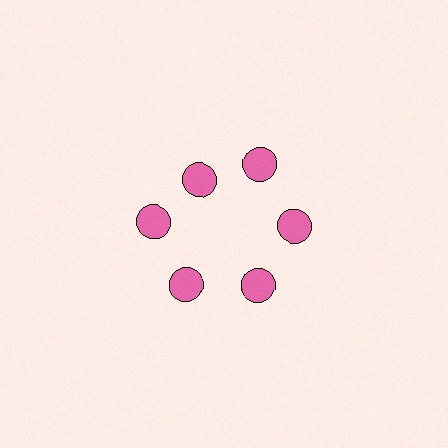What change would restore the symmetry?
The symmetry would be restored by moving it outward, back onto the ring so that all 6 circles sit at equal angles and equal distance from the center.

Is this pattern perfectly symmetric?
No. The 6 pink circles are arranged in a ring, but one element near the 11 o'clock position is pulled inward toward the center, breaking the 6-fold rotational symmetry.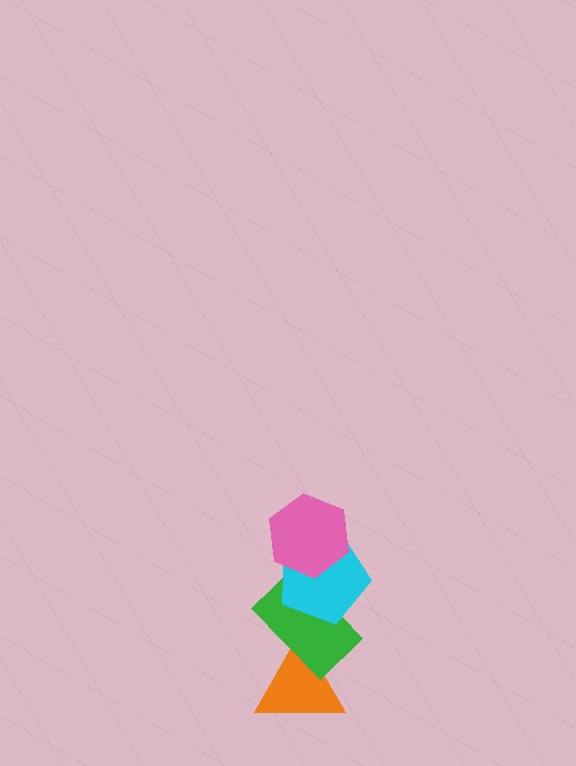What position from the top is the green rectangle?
The green rectangle is 3rd from the top.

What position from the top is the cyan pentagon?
The cyan pentagon is 2nd from the top.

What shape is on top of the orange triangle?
The green rectangle is on top of the orange triangle.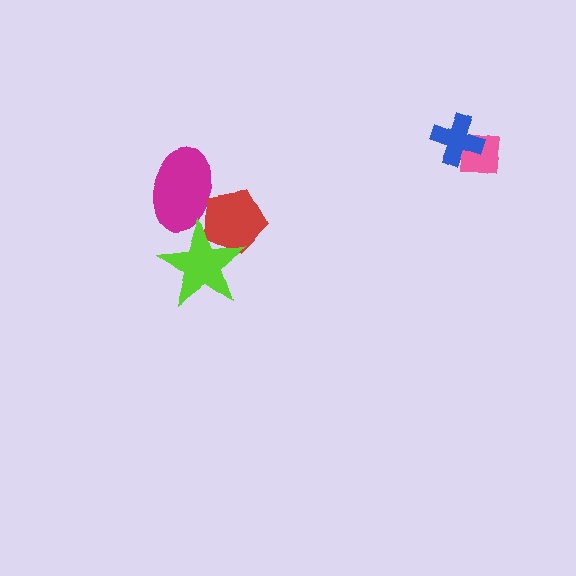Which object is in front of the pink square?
The blue cross is in front of the pink square.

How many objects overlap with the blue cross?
1 object overlaps with the blue cross.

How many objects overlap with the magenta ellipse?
2 objects overlap with the magenta ellipse.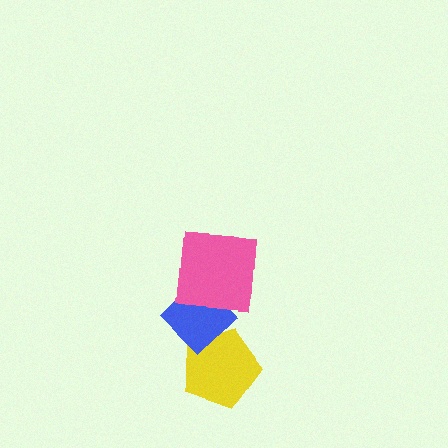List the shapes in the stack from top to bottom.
From top to bottom: the pink square, the blue diamond, the yellow pentagon.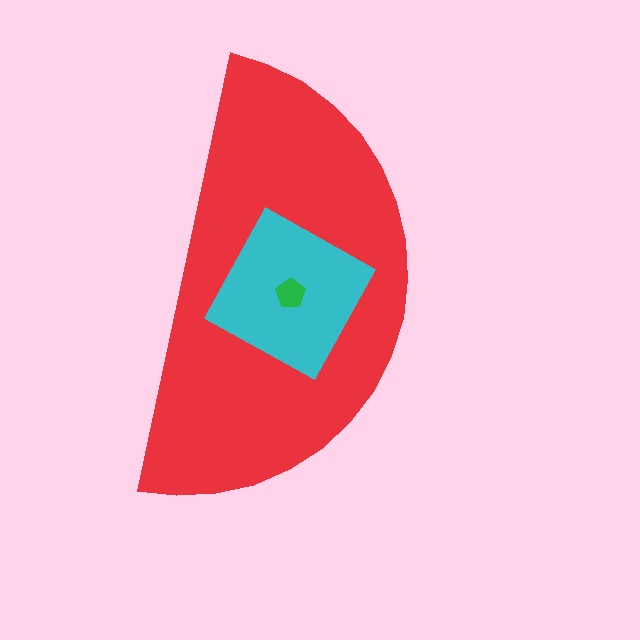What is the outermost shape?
The red semicircle.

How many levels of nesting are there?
3.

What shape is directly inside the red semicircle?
The cyan square.